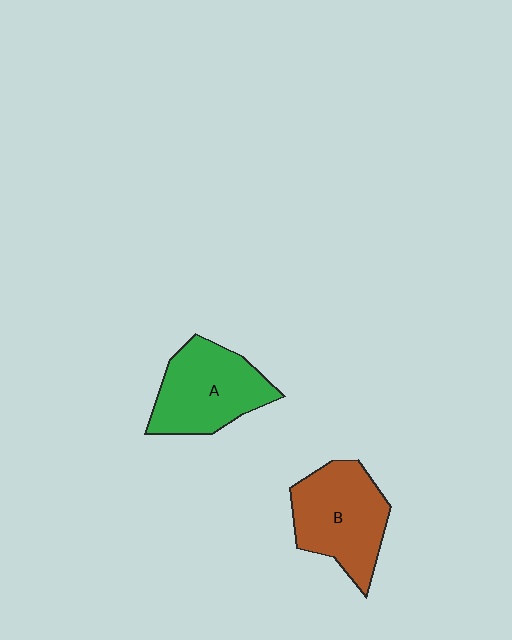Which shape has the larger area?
Shape B (brown).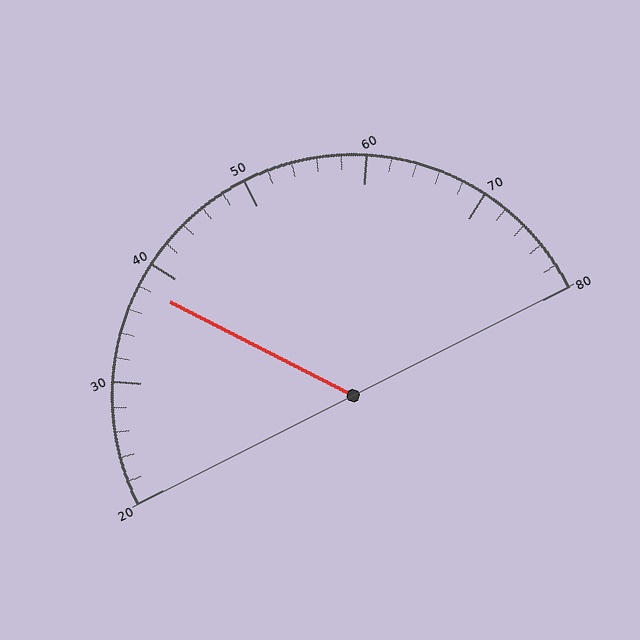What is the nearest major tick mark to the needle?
The nearest major tick mark is 40.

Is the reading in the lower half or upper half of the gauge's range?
The reading is in the lower half of the range (20 to 80).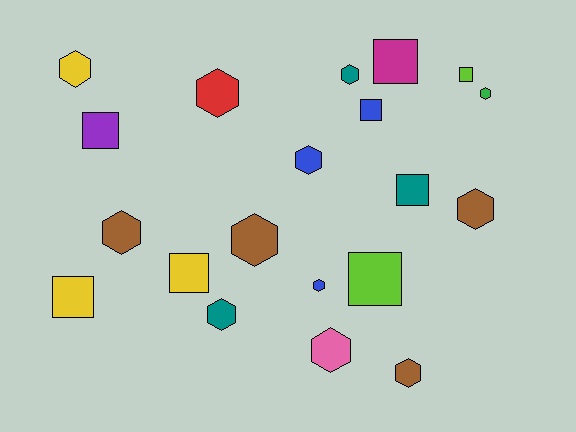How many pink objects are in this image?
There is 1 pink object.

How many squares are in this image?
There are 8 squares.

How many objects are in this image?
There are 20 objects.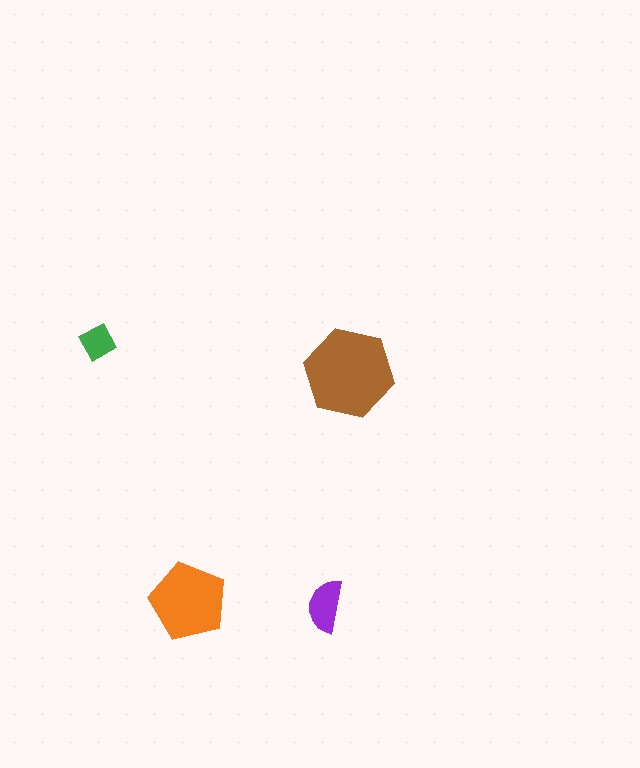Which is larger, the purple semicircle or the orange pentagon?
The orange pentagon.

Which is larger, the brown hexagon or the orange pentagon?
The brown hexagon.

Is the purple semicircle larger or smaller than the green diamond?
Larger.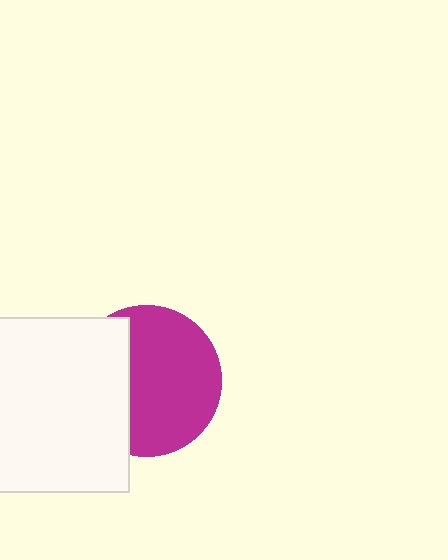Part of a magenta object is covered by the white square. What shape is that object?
It is a circle.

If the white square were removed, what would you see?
You would see the complete magenta circle.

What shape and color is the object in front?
The object in front is a white square.